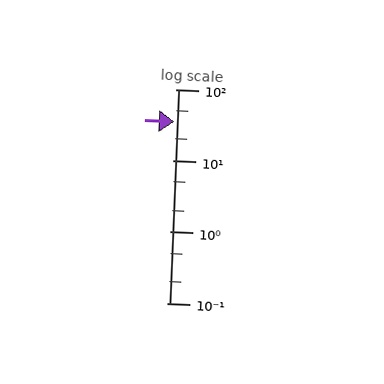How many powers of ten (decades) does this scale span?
The scale spans 3 decades, from 0.1 to 100.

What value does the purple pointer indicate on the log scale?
The pointer indicates approximately 35.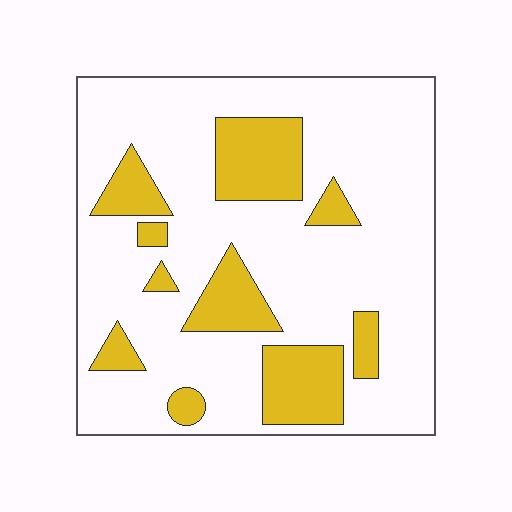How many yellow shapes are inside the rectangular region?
10.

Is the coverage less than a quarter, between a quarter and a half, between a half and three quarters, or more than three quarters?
Less than a quarter.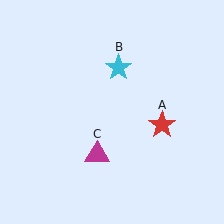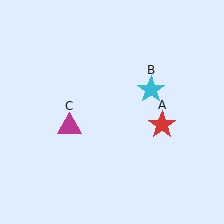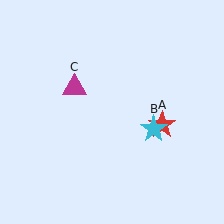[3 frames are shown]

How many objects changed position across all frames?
2 objects changed position: cyan star (object B), magenta triangle (object C).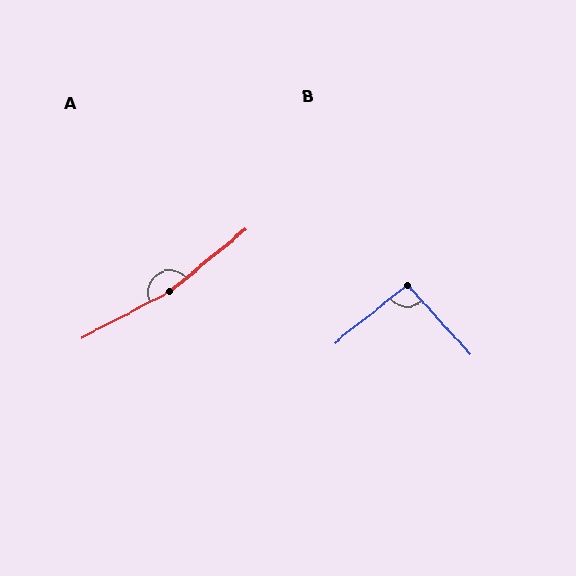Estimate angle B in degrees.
Approximately 93 degrees.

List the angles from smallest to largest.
B (93°), A (168°).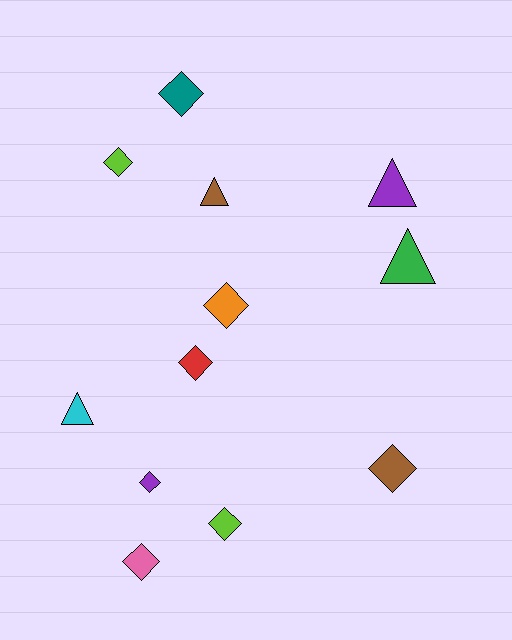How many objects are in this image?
There are 12 objects.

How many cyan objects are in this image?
There is 1 cyan object.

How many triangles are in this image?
There are 4 triangles.